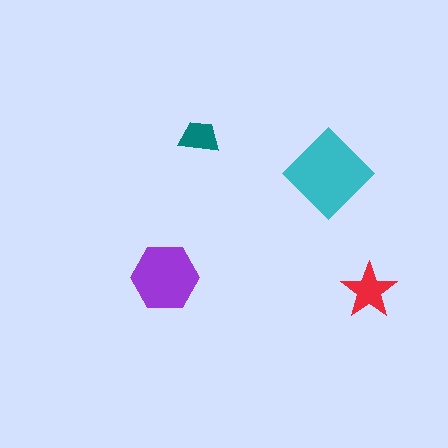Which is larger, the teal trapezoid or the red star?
The red star.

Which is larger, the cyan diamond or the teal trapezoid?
The cyan diamond.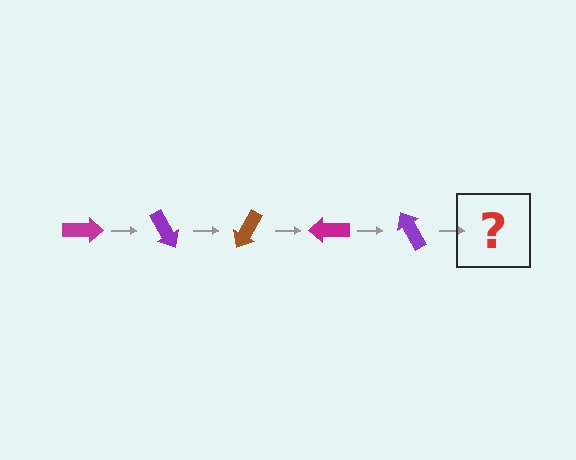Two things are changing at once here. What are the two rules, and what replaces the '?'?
The two rules are that it rotates 60 degrees each step and the color cycles through magenta, purple, and brown. The '?' should be a brown arrow, rotated 300 degrees from the start.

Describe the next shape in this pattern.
It should be a brown arrow, rotated 300 degrees from the start.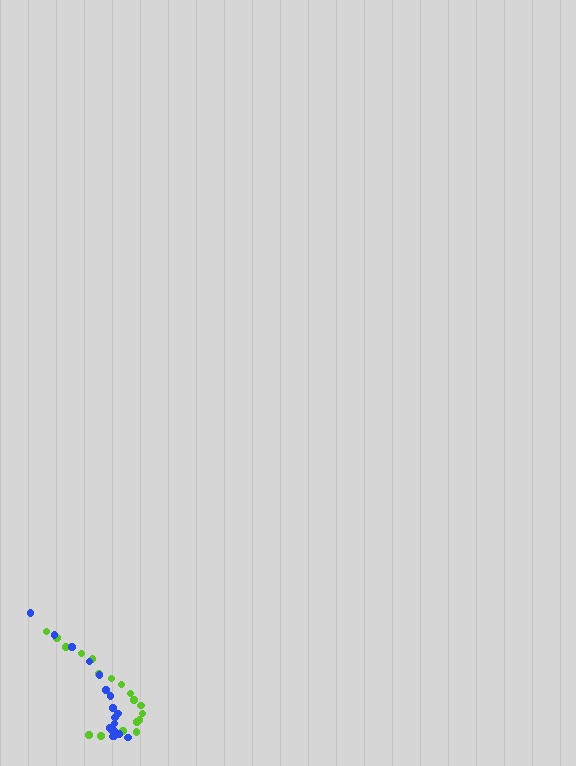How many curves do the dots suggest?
There are 2 distinct paths.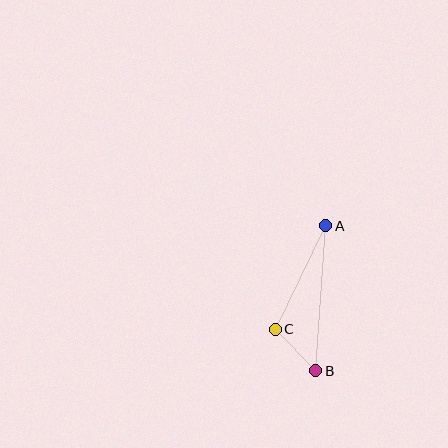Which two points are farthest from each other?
Points A and B are farthest from each other.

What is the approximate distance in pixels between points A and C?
The distance between A and C is approximately 116 pixels.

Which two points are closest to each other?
Points B and C are closest to each other.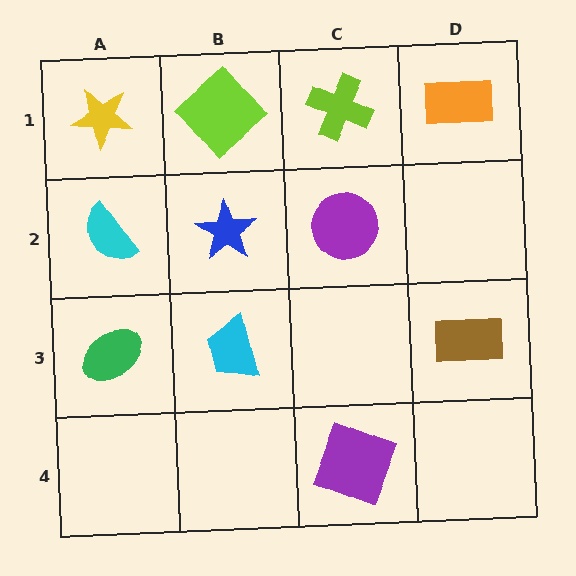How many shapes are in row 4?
1 shape.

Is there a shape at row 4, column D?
No, that cell is empty.